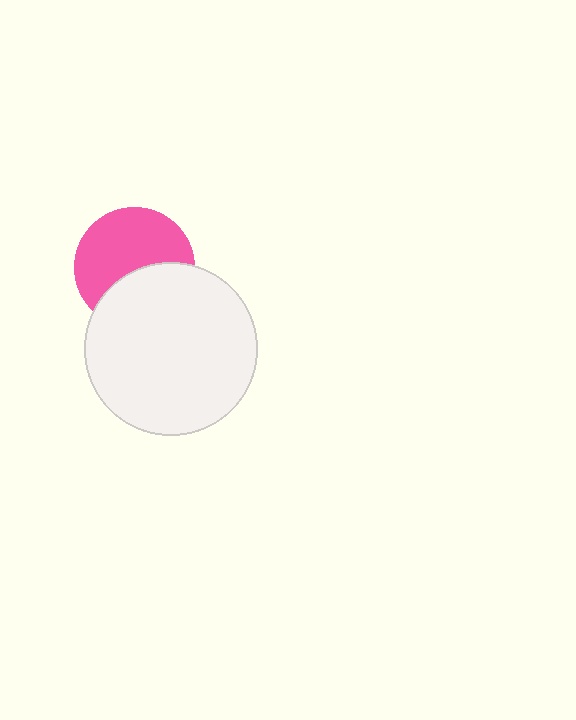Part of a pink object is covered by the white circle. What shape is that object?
It is a circle.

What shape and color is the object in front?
The object in front is a white circle.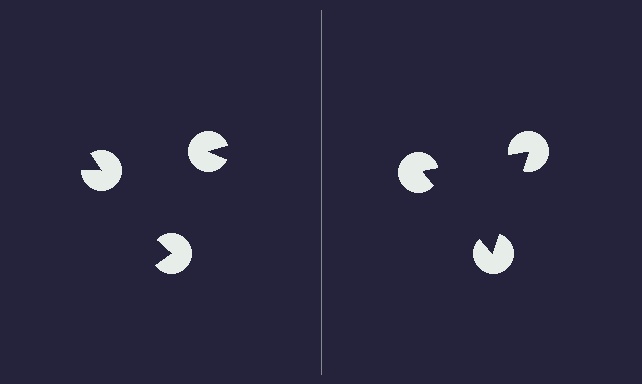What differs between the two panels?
The pac-man discs are positioned identically on both sides; only the wedge orientations differ. On the right they align to a triangle; on the left they are misaligned.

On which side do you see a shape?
An illusory triangle appears on the right side. On the left side the wedge cuts are rotated, so no coherent shape forms.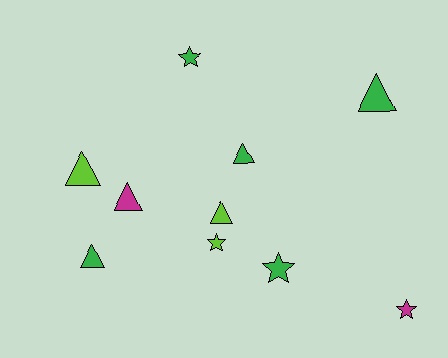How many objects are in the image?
There are 10 objects.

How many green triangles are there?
There are 3 green triangles.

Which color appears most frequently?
Green, with 5 objects.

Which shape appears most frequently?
Triangle, with 6 objects.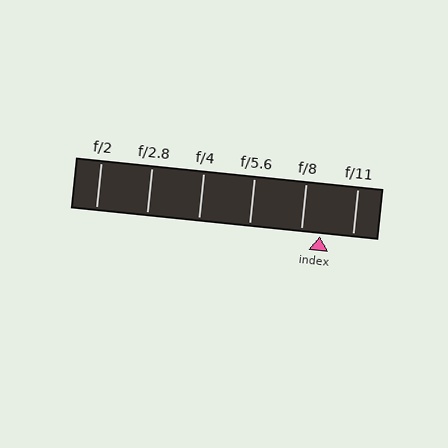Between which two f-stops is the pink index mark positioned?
The index mark is between f/8 and f/11.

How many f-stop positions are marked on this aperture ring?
There are 6 f-stop positions marked.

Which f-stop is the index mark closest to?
The index mark is closest to f/8.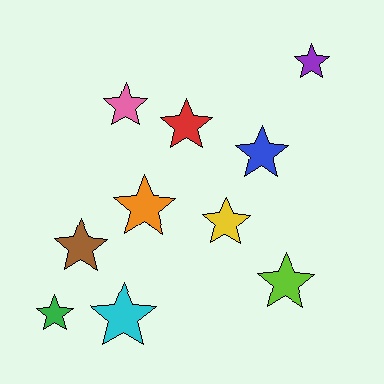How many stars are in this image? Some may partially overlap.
There are 10 stars.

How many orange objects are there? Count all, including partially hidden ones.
There is 1 orange object.